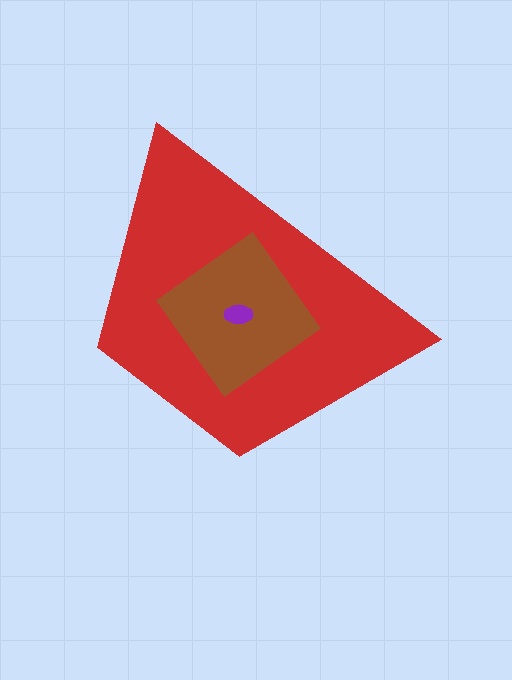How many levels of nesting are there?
3.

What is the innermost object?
The purple ellipse.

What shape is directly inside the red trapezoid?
The brown diamond.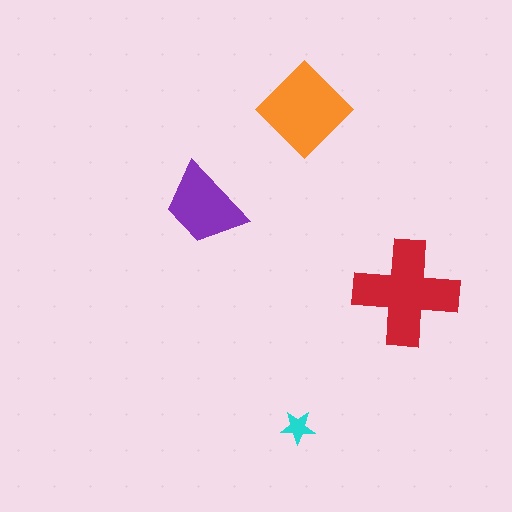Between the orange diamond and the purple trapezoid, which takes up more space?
The orange diamond.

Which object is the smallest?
The cyan star.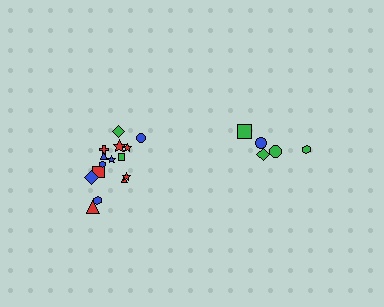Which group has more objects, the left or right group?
The left group.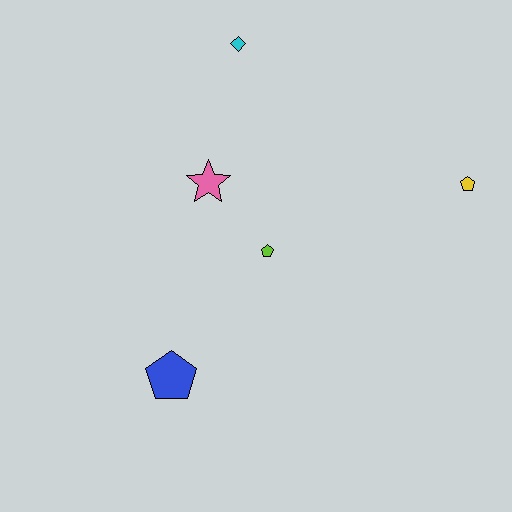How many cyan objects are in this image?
There is 1 cyan object.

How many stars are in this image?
There is 1 star.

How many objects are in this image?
There are 5 objects.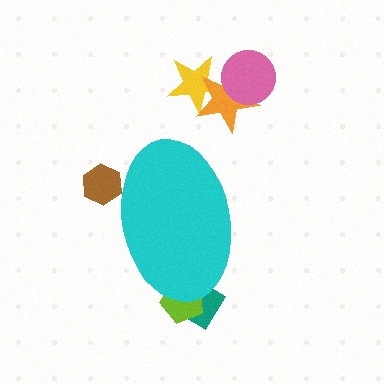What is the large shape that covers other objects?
A cyan ellipse.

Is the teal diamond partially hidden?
Yes, the teal diamond is partially hidden behind the cyan ellipse.